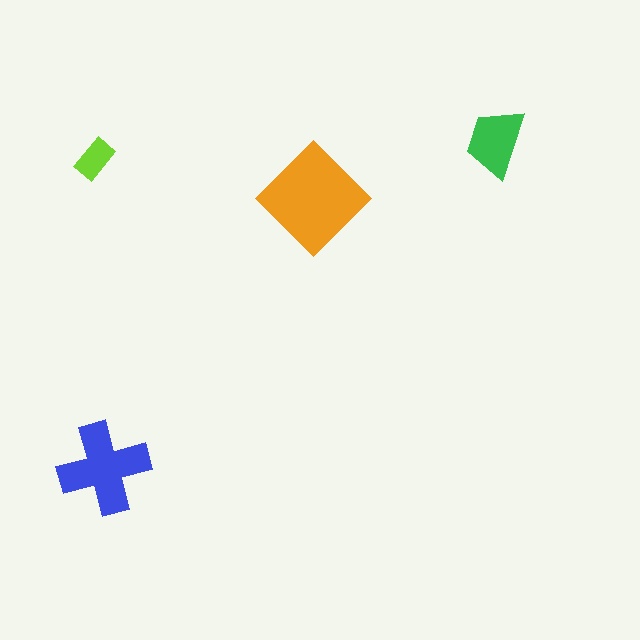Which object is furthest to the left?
The lime rectangle is leftmost.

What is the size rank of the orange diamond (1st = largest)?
1st.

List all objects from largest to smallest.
The orange diamond, the blue cross, the green trapezoid, the lime rectangle.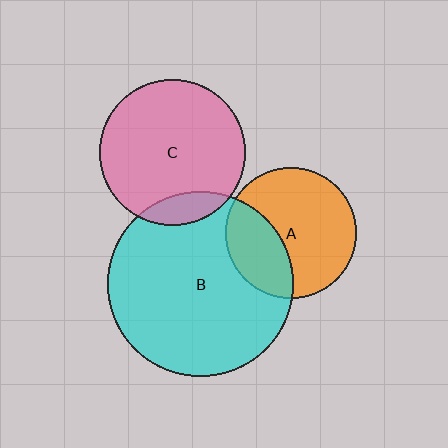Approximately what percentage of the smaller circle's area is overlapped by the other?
Approximately 30%.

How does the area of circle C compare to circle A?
Approximately 1.2 times.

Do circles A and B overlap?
Yes.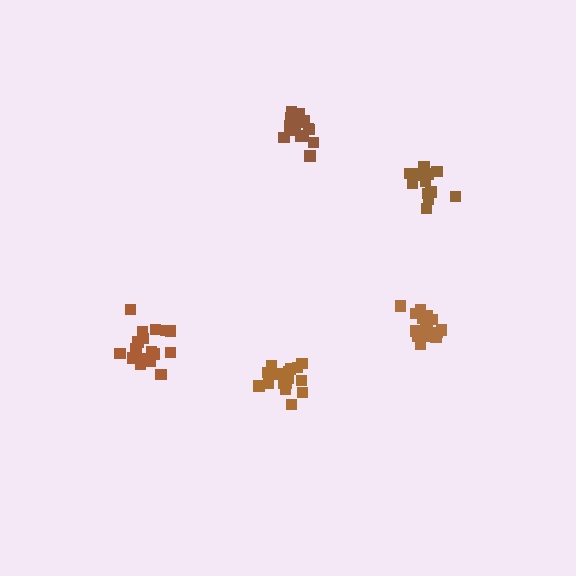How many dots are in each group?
Group 1: 16 dots, Group 2: 18 dots, Group 3: 17 dots, Group 4: 17 dots, Group 5: 14 dots (82 total).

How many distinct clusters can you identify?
There are 5 distinct clusters.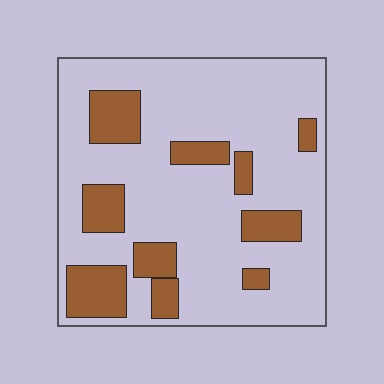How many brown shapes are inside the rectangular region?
10.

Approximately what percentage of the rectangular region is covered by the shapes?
Approximately 20%.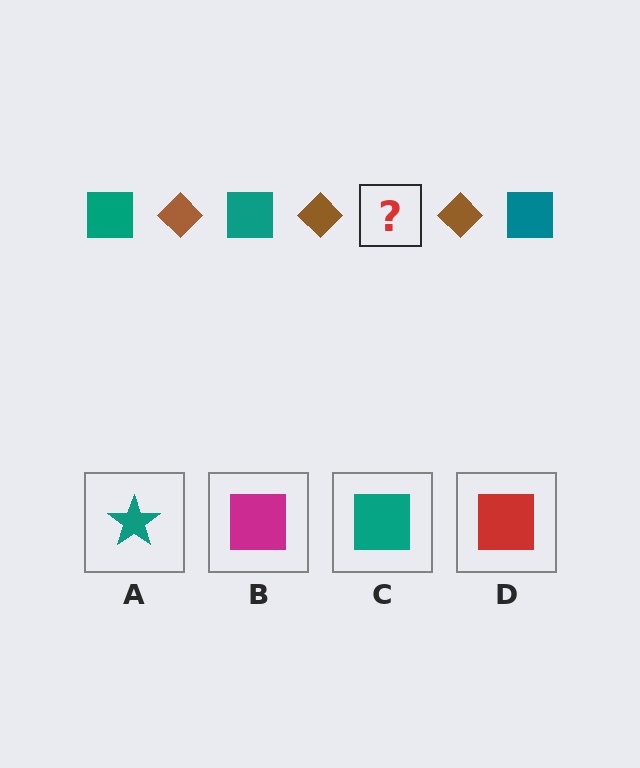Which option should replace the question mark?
Option C.